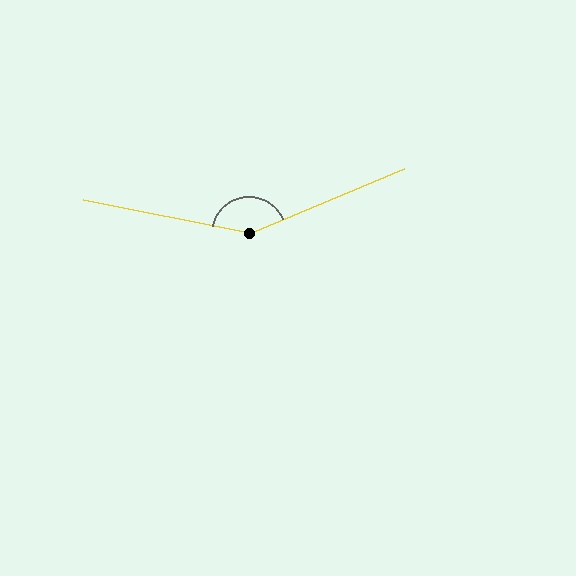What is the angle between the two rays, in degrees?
Approximately 146 degrees.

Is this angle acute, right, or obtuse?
It is obtuse.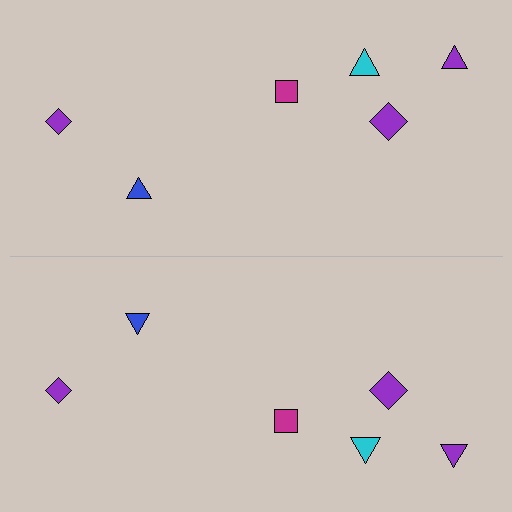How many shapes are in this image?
There are 12 shapes in this image.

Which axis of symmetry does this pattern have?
The pattern has a horizontal axis of symmetry running through the center of the image.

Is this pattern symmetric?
Yes, this pattern has bilateral (reflection) symmetry.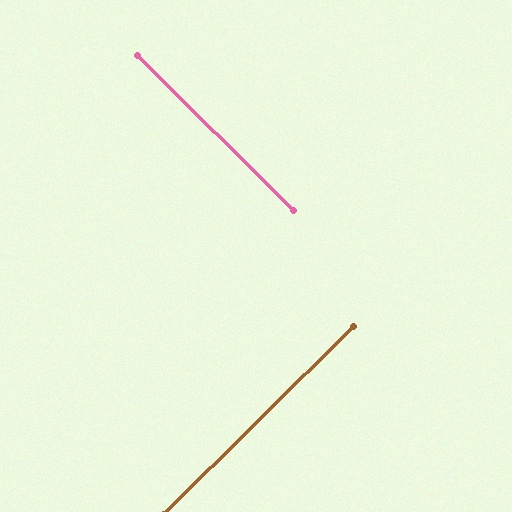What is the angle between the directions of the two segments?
Approximately 89 degrees.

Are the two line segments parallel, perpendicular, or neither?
Perpendicular — they meet at approximately 89°.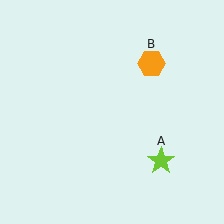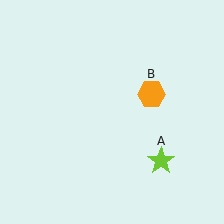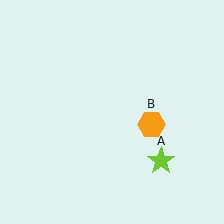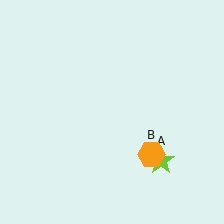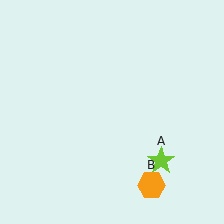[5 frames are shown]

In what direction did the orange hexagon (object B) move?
The orange hexagon (object B) moved down.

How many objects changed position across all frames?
1 object changed position: orange hexagon (object B).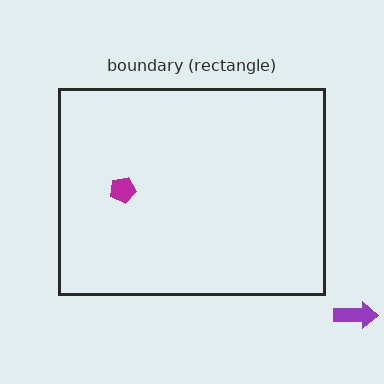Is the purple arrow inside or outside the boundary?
Outside.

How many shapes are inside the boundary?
1 inside, 1 outside.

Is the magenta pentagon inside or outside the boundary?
Inside.